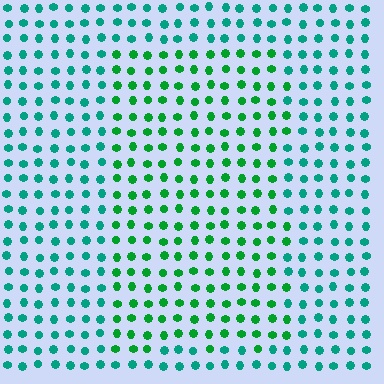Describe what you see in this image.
The image is filled with small teal elements in a uniform arrangement. A rectangle-shaped region is visible where the elements are tinted to a slightly different hue, forming a subtle color boundary.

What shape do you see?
I see a rectangle.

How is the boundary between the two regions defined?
The boundary is defined purely by a slight shift in hue (about 34 degrees). Spacing, size, and orientation are identical on both sides.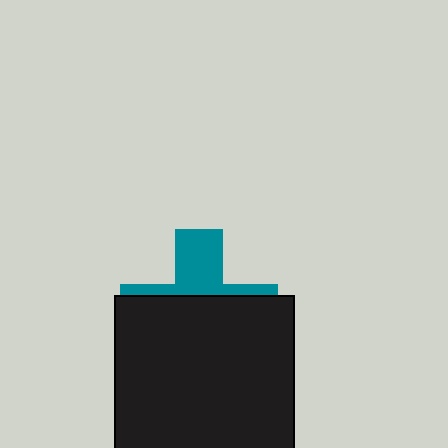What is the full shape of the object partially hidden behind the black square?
The partially hidden object is a teal cross.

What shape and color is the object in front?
The object in front is a black square.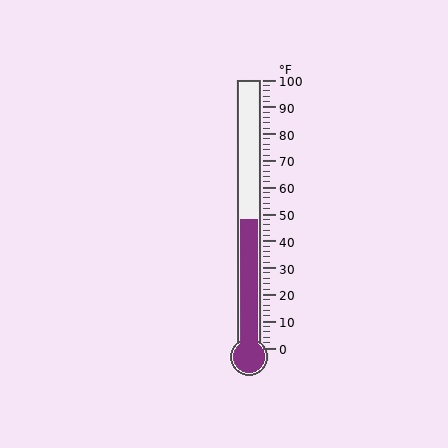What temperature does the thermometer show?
The thermometer shows approximately 48°F.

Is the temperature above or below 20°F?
The temperature is above 20°F.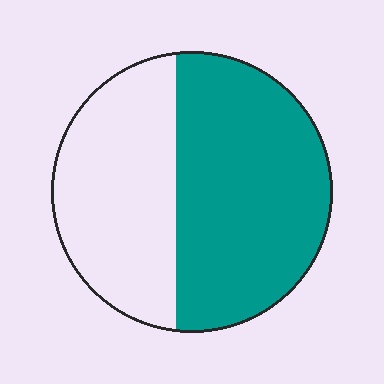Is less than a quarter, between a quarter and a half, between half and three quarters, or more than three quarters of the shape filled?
Between half and three quarters.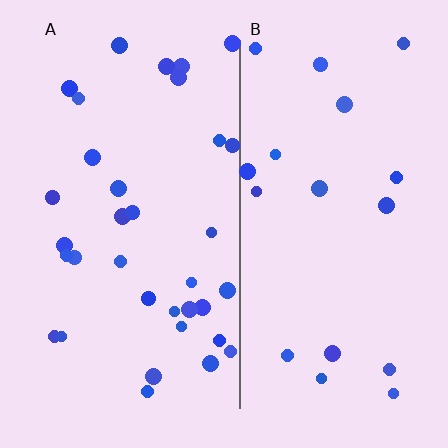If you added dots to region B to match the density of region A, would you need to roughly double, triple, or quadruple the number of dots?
Approximately double.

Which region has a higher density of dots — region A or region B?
A (the left).